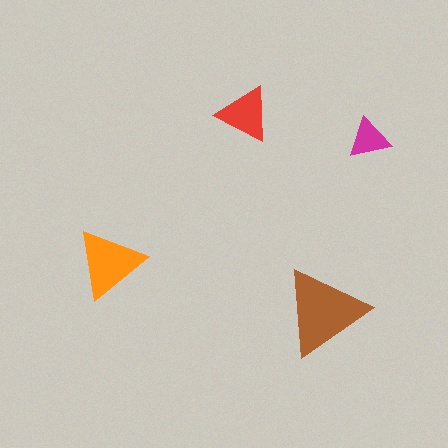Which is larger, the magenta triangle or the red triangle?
The red one.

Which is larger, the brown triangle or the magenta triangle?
The brown one.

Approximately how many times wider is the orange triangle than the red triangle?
About 1.5 times wider.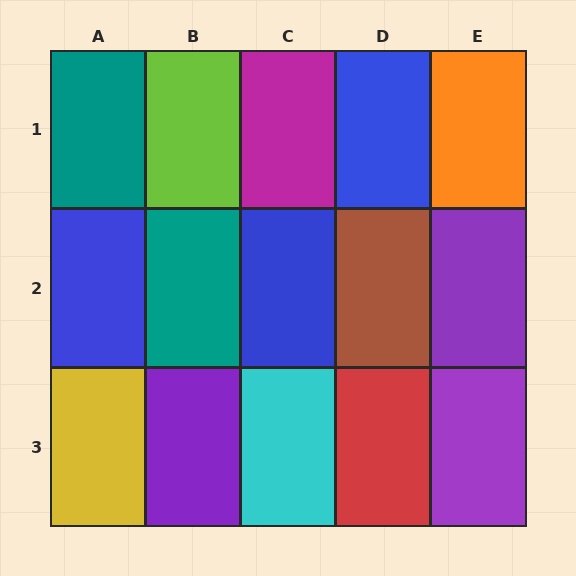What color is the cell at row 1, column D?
Blue.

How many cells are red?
1 cell is red.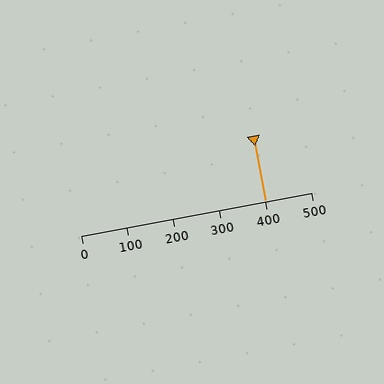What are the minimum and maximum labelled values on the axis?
The axis runs from 0 to 500.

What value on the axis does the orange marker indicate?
The marker indicates approximately 400.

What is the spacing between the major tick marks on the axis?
The major ticks are spaced 100 apart.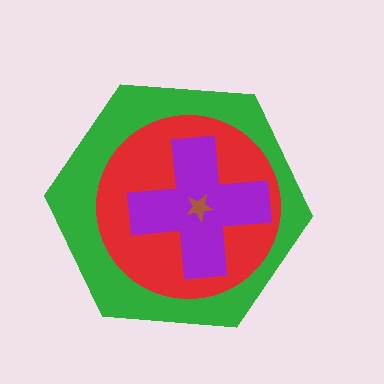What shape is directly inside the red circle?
The purple cross.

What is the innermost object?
The brown star.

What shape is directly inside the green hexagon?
The red circle.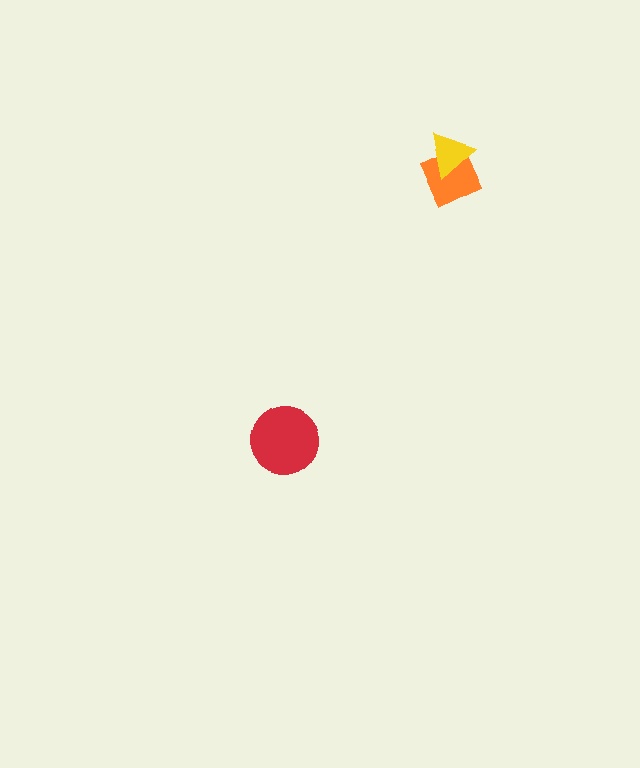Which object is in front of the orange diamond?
The yellow triangle is in front of the orange diamond.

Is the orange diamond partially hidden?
Yes, it is partially covered by another shape.